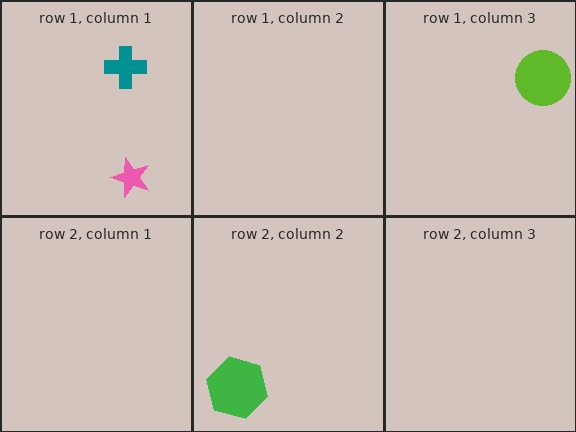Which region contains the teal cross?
The row 1, column 1 region.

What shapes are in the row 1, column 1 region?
The teal cross, the pink star.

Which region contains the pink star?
The row 1, column 1 region.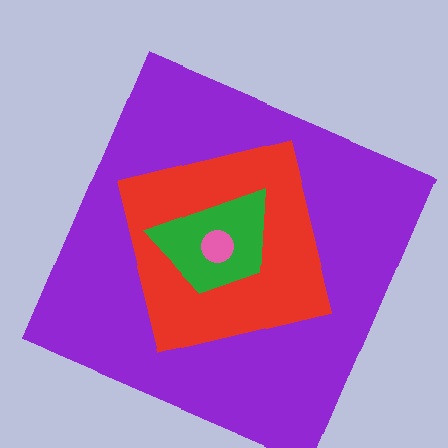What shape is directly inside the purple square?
The red square.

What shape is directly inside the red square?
The green trapezoid.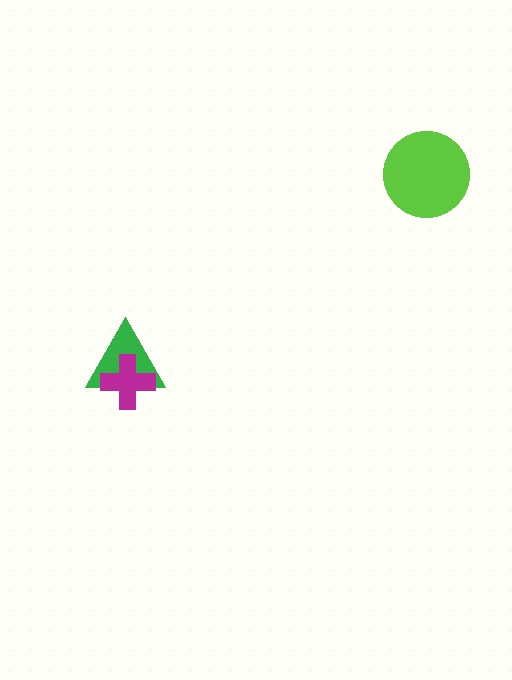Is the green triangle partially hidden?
Yes, it is partially covered by another shape.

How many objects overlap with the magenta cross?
1 object overlaps with the magenta cross.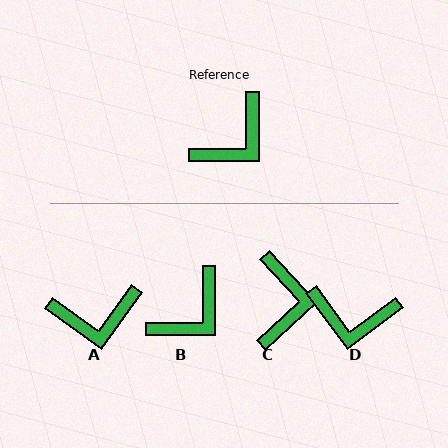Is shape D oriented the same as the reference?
No, it is off by about 54 degrees.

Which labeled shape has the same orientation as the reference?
B.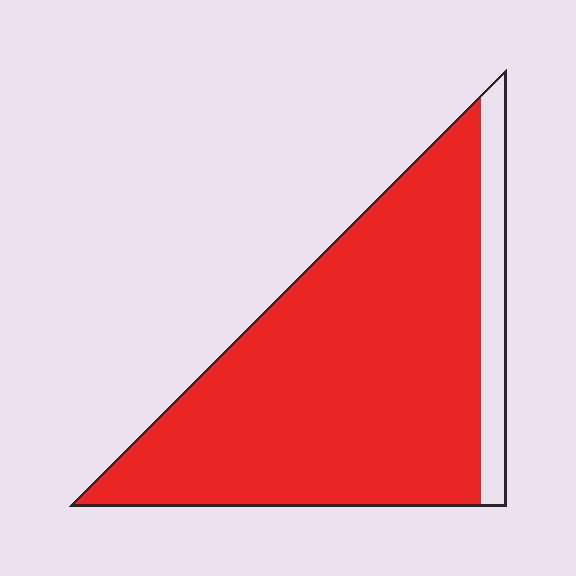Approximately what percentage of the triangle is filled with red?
Approximately 90%.